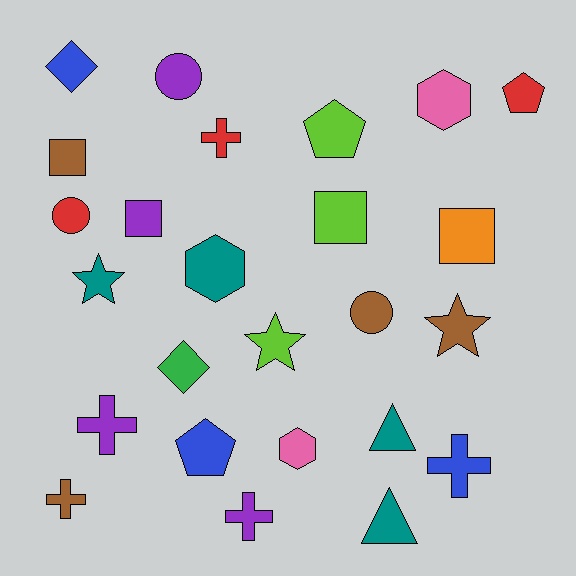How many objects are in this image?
There are 25 objects.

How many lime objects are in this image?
There are 3 lime objects.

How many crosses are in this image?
There are 5 crosses.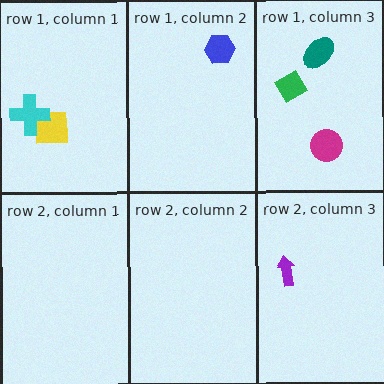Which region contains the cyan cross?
The row 1, column 1 region.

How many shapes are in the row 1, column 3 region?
3.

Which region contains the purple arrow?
The row 2, column 3 region.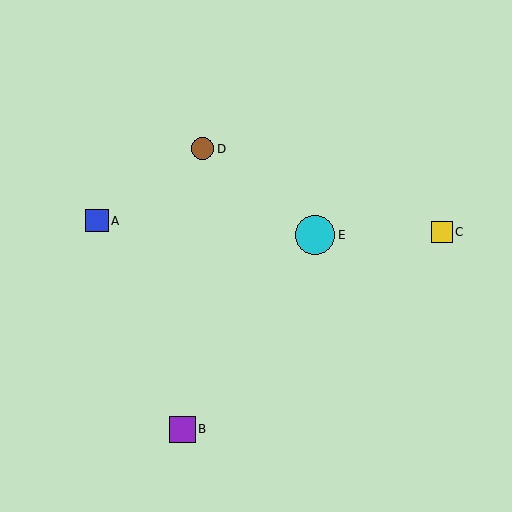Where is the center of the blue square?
The center of the blue square is at (97, 221).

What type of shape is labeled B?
Shape B is a purple square.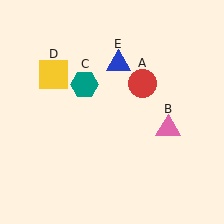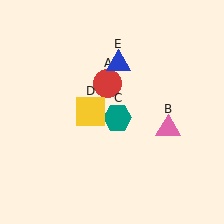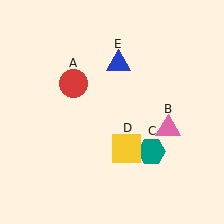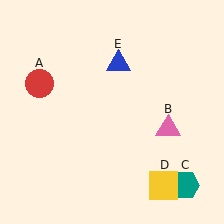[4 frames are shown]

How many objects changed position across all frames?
3 objects changed position: red circle (object A), teal hexagon (object C), yellow square (object D).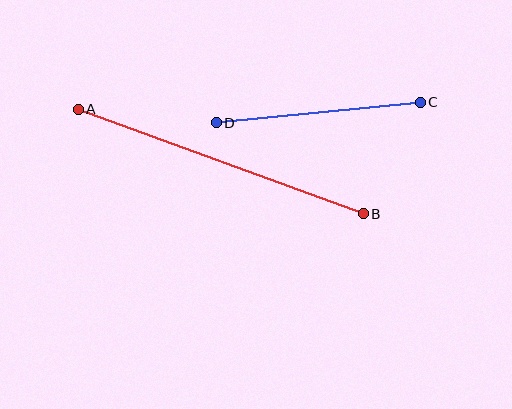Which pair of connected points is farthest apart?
Points A and B are farthest apart.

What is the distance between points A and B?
The distance is approximately 303 pixels.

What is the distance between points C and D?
The distance is approximately 205 pixels.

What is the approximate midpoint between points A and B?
The midpoint is at approximately (221, 162) pixels.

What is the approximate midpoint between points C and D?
The midpoint is at approximately (318, 113) pixels.